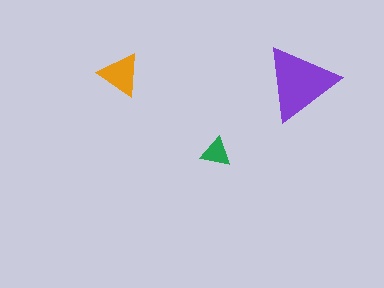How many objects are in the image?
There are 3 objects in the image.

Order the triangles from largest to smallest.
the purple one, the orange one, the green one.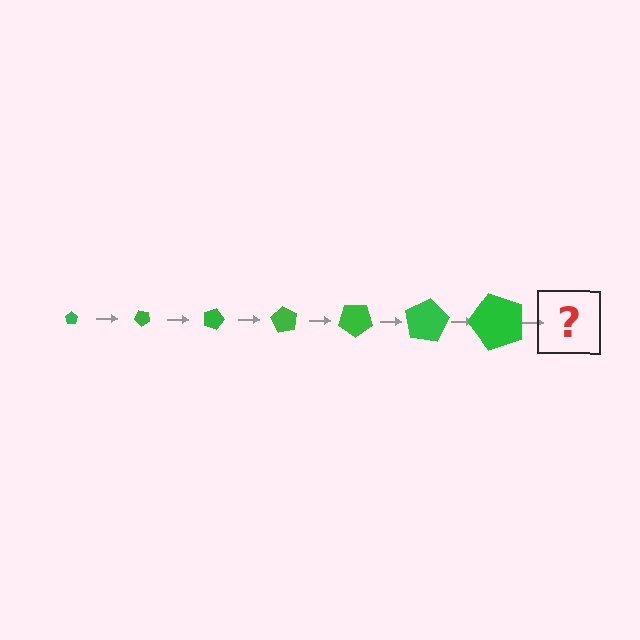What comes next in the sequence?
The next element should be a pentagon, larger than the previous one and rotated 315 degrees from the start.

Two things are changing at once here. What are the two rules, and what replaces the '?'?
The two rules are that the pentagon grows larger each step and it rotates 45 degrees each step. The '?' should be a pentagon, larger than the previous one and rotated 315 degrees from the start.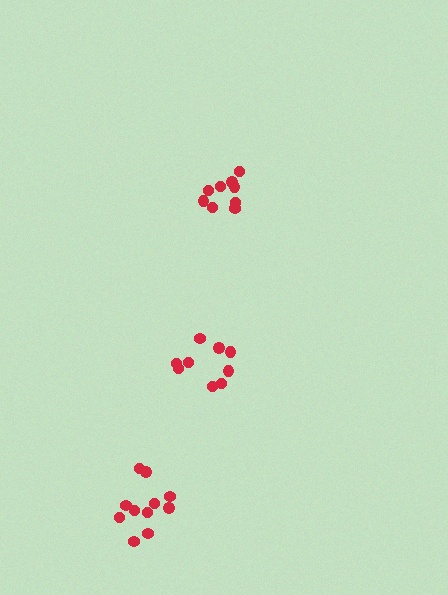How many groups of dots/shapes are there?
There are 3 groups.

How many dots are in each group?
Group 1: 11 dots, Group 2: 9 dots, Group 3: 9 dots (29 total).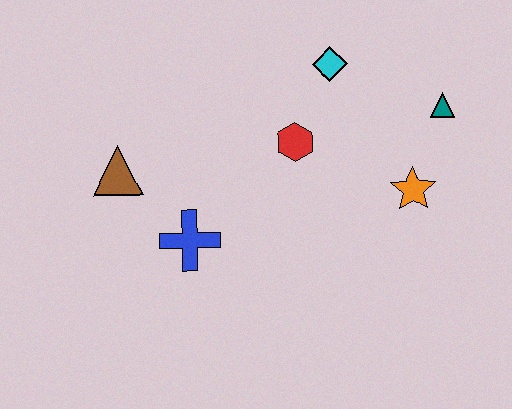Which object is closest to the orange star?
The teal triangle is closest to the orange star.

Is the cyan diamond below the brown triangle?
No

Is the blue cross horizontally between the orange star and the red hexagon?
No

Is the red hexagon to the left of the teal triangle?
Yes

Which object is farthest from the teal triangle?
The brown triangle is farthest from the teal triangle.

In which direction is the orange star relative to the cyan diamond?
The orange star is below the cyan diamond.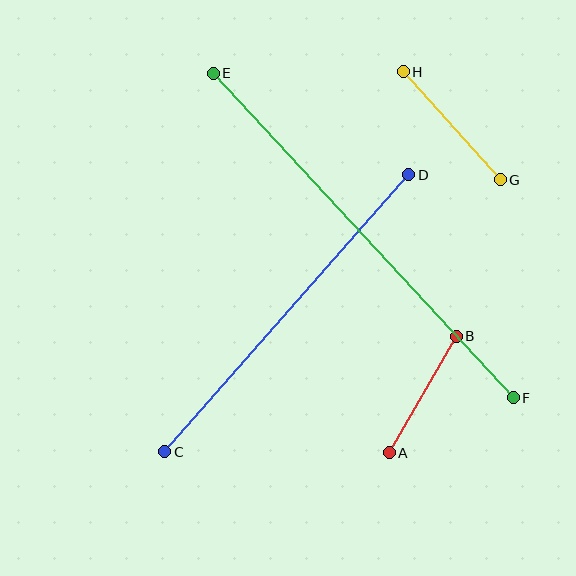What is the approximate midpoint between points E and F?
The midpoint is at approximately (363, 236) pixels.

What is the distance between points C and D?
The distance is approximately 369 pixels.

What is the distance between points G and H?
The distance is approximately 146 pixels.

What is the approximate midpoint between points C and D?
The midpoint is at approximately (287, 313) pixels.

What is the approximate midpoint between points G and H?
The midpoint is at approximately (452, 126) pixels.